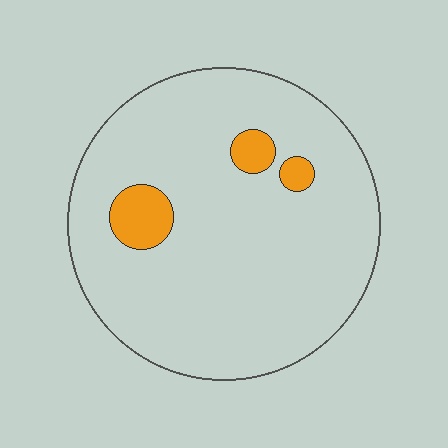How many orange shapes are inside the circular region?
3.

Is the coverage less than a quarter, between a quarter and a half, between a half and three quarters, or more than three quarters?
Less than a quarter.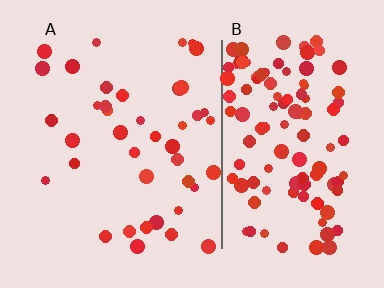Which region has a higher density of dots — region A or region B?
B (the right).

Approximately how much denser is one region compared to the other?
Approximately 3.1× — region B over region A.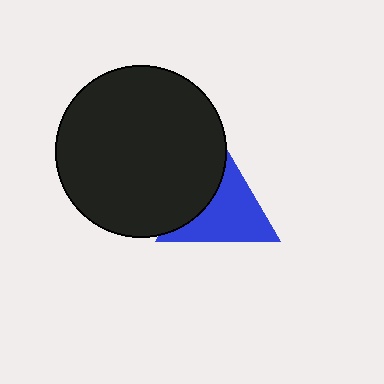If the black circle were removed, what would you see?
You would see the complete blue triangle.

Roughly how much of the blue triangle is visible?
About half of it is visible (roughly 63%).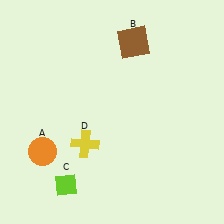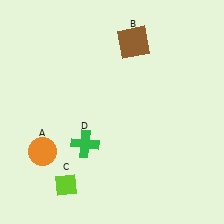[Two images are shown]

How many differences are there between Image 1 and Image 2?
There is 1 difference between the two images.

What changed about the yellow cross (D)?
In Image 1, D is yellow. In Image 2, it changed to green.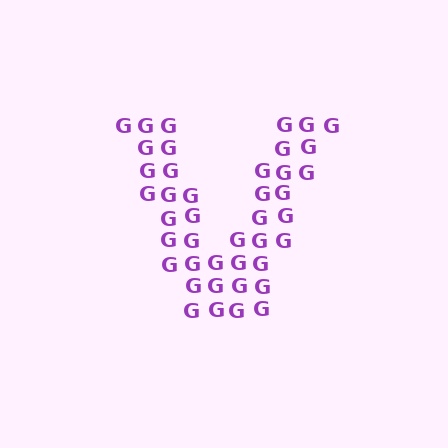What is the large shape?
The large shape is the letter V.